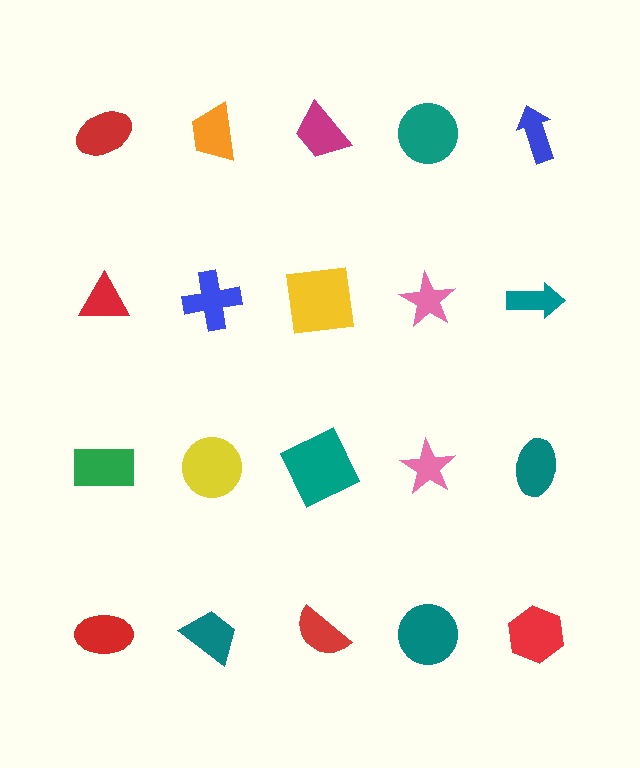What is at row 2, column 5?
A teal arrow.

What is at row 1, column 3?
A magenta trapezoid.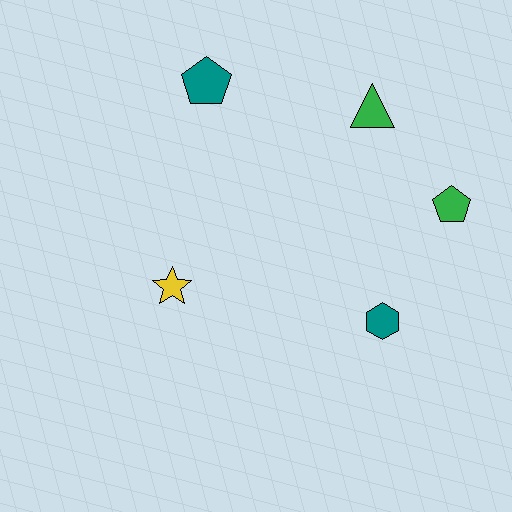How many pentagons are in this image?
There are 2 pentagons.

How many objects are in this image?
There are 5 objects.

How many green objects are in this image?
There are 2 green objects.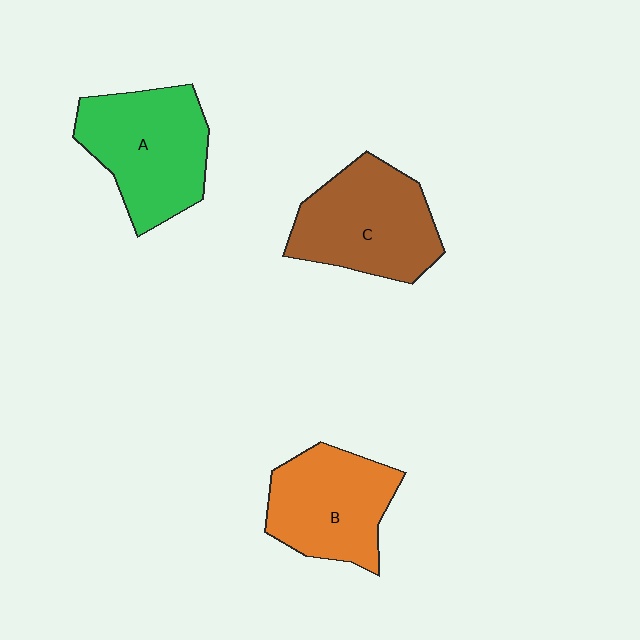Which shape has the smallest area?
Shape B (orange).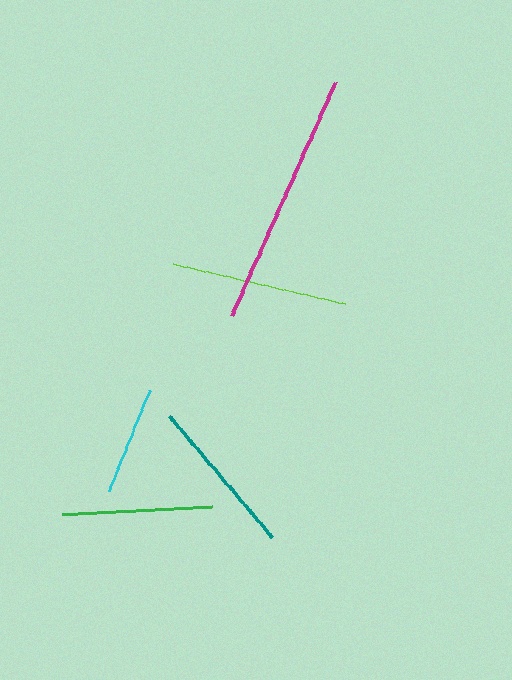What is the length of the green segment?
The green segment is approximately 150 pixels long.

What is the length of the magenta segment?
The magenta segment is approximately 257 pixels long.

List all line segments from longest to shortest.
From longest to shortest: magenta, lime, teal, green, cyan.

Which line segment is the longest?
The magenta line is the longest at approximately 257 pixels.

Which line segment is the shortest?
The cyan line is the shortest at approximately 109 pixels.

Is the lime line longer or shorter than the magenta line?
The magenta line is longer than the lime line.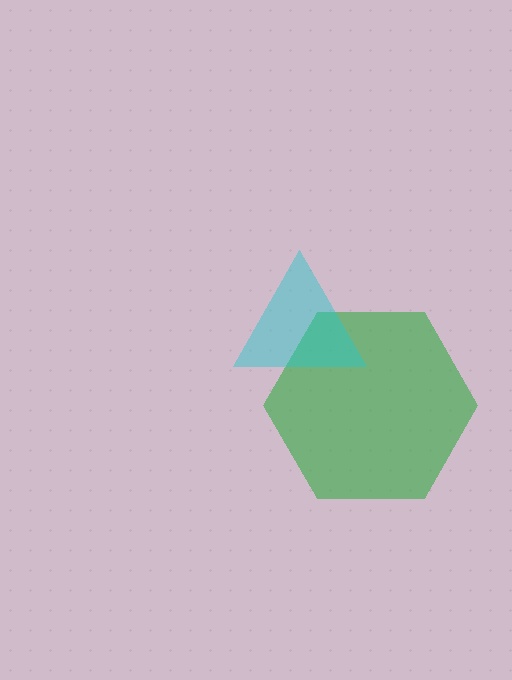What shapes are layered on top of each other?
The layered shapes are: a green hexagon, a cyan triangle.